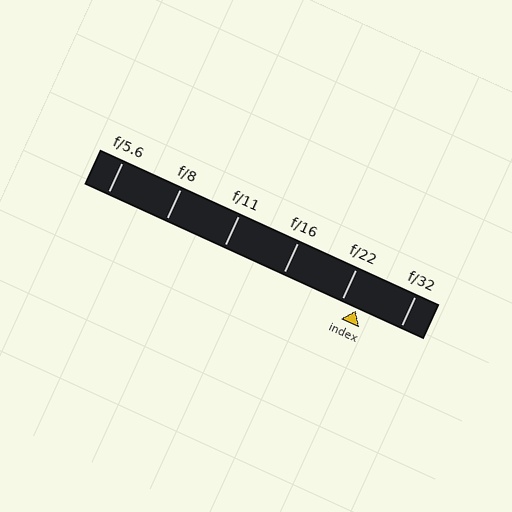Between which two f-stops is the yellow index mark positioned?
The index mark is between f/22 and f/32.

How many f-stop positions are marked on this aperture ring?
There are 6 f-stop positions marked.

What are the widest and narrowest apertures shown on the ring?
The widest aperture shown is f/5.6 and the narrowest is f/32.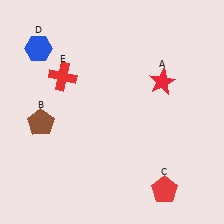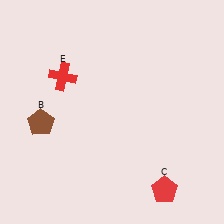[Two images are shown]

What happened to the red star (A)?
The red star (A) was removed in Image 2. It was in the top-right area of Image 1.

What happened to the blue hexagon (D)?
The blue hexagon (D) was removed in Image 2. It was in the top-left area of Image 1.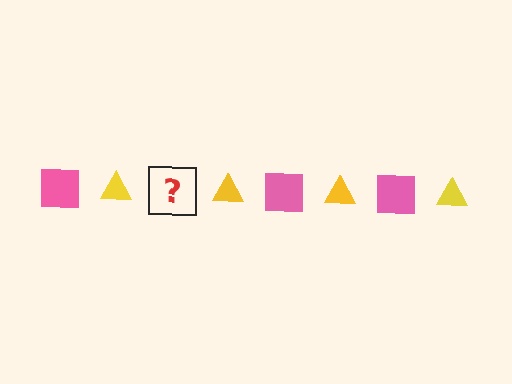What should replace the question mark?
The question mark should be replaced with a pink square.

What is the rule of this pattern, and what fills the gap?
The rule is that the pattern alternates between pink square and yellow triangle. The gap should be filled with a pink square.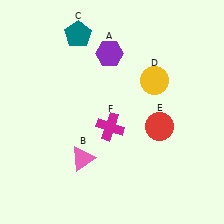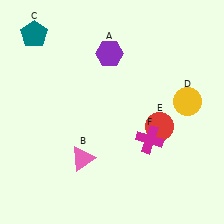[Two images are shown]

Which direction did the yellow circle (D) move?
The yellow circle (D) moved right.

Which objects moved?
The objects that moved are: the teal pentagon (C), the yellow circle (D), the magenta cross (F).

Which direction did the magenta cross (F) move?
The magenta cross (F) moved right.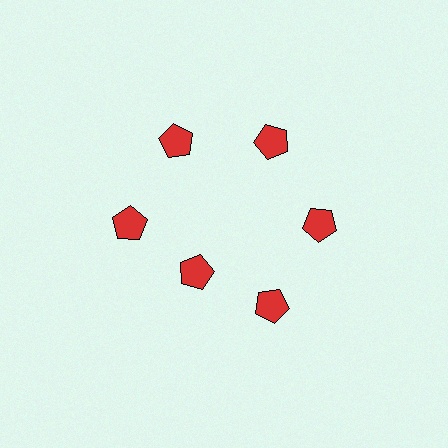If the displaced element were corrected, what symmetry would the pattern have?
It would have 6-fold rotational symmetry — the pattern would map onto itself every 60 degrees.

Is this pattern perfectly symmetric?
No. The 6 red pentagons are arranged in a ring, but one element near the 7 o'clock position is pulled inward toward the center, breaking the 6-fold rotational symmetry.